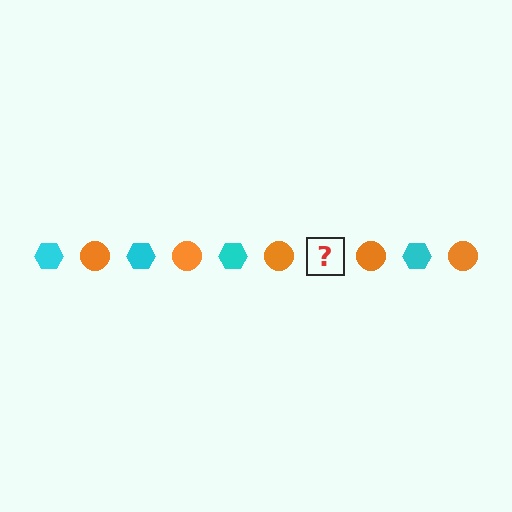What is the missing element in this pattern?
The missing element is a cyan hexagon.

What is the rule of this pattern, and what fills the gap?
The rule is that the pattern alternates between cyan hexagon and orange circle. The gap should be filled with a cyan hexagon.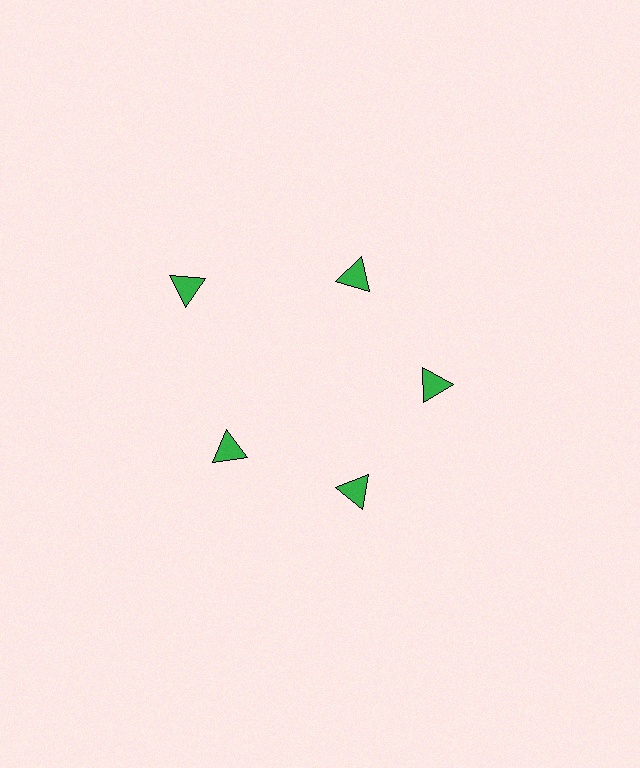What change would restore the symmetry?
The symmetry would be restored by moving it inward, back onto the ring so that all 5 triangles sit at equal angles and equal distance from the center.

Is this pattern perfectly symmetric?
No. The 5 green triangles are arranged in a ring, but one element near the 10 o'clock position is pushed outward from the center, breaking the 5-fold rotational symmetry.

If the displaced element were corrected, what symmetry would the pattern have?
It would have 5-fold rotational symmetry — the pattern would map onto itself every 72 degrees.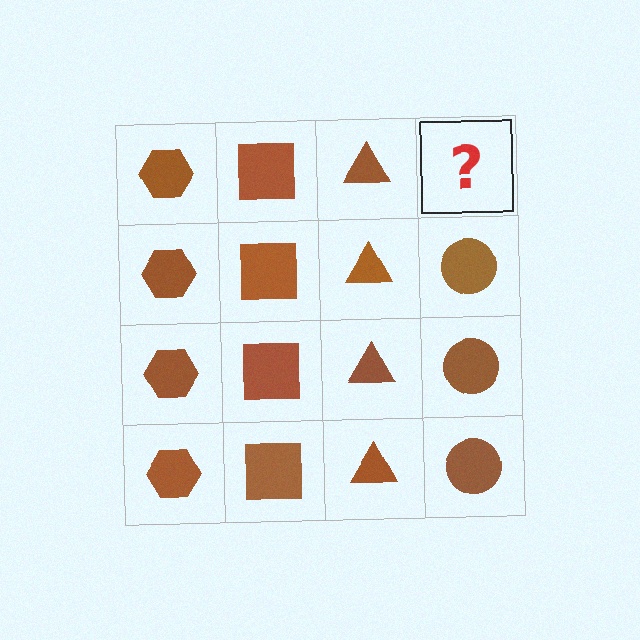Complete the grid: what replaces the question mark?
The question mark should be replaced with a brown circle.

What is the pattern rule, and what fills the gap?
The rule is that each column has a consistent shape. The gap should be filled with a brown circle.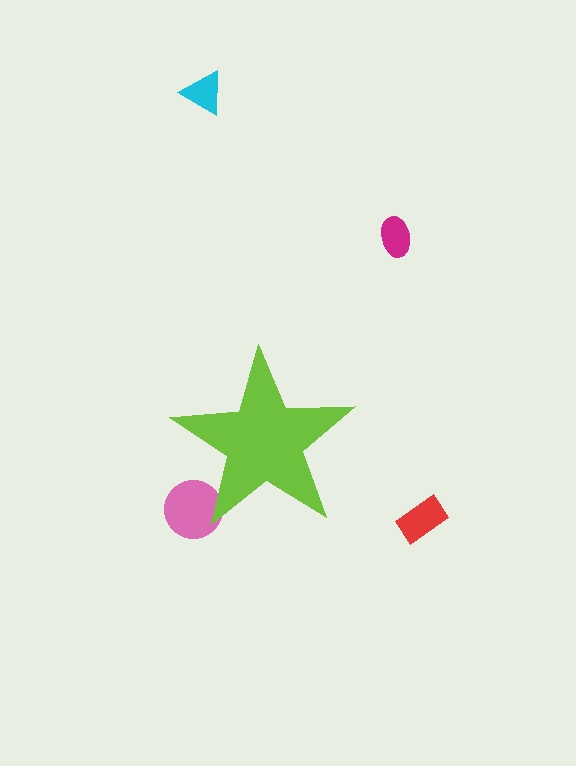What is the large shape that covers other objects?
A lime star.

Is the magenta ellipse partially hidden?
No, the magenta ellipse is fully visible.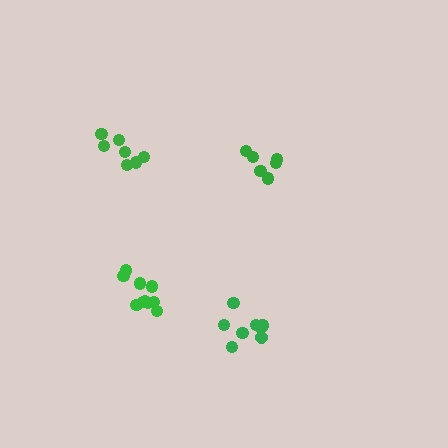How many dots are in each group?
Group 1: 6 dots, Group 2: 9 dots, Group 3: 10 dots, Group 4: 7 dots (32 total).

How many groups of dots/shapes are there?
There are 4 groups.